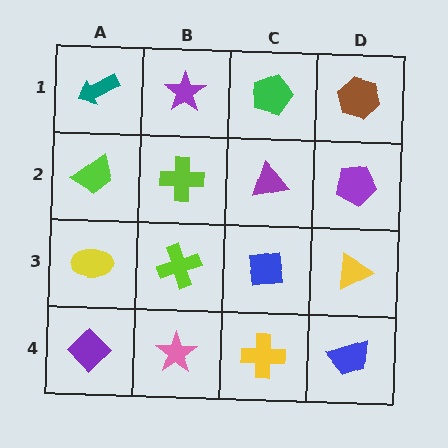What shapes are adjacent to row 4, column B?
A lime cross (row 3, column B), a purple diamond (row 4, column A), a yellow cross (row 4, column C).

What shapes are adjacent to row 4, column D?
A yellow triangle (row 3, column D), a yellow cross (row 4, column C).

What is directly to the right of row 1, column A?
A purple star.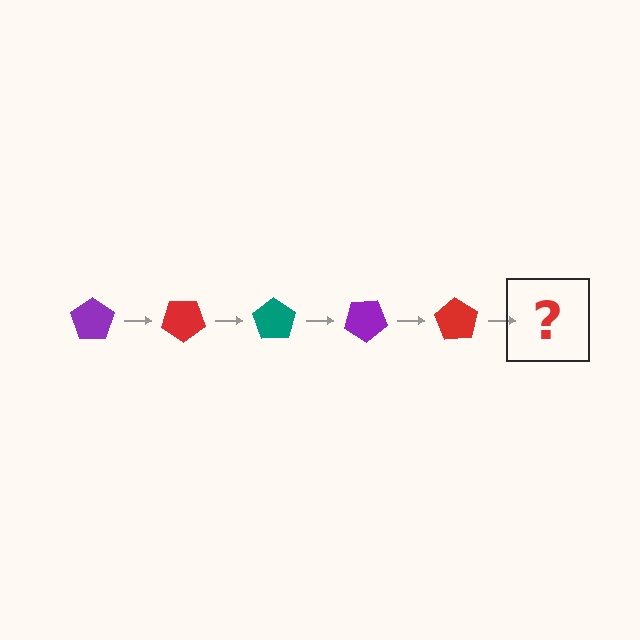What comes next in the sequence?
The next element should be a teal pentagon, rotated 175 degrees from the start.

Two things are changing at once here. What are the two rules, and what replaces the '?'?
The two rules are that it rotates 35 degrees each step and the color cycles through purple, red, and teal. The '?' should be a teal pentagon, rotated 175 degrees from the start.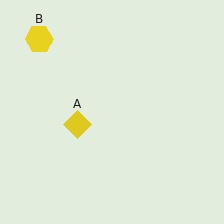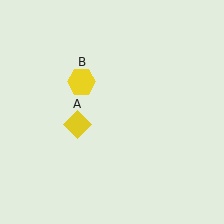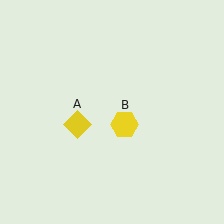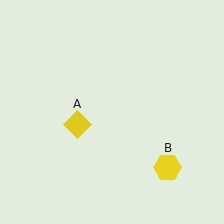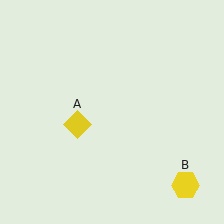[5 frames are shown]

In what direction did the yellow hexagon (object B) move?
The yellow hexagon (object B) moved down and to the right.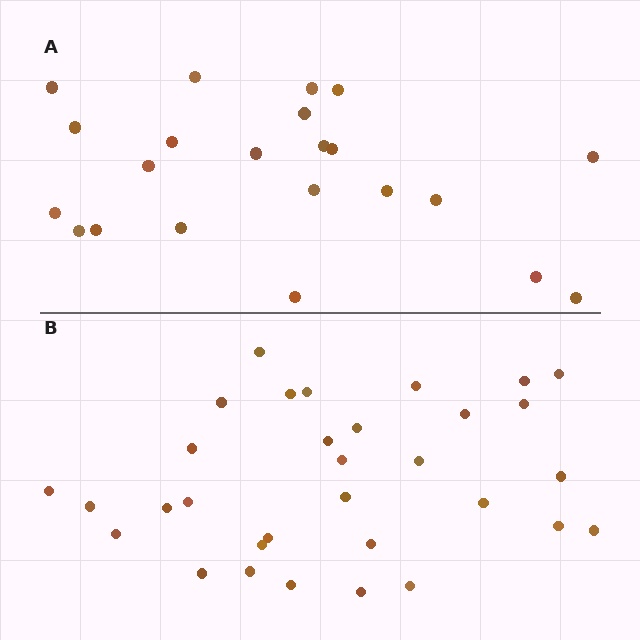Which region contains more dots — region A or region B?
Region B (the bottom region) has more dots.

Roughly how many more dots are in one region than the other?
Region B has roughly 10 or so more dots than region A.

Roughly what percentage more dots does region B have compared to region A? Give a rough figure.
About 45% more.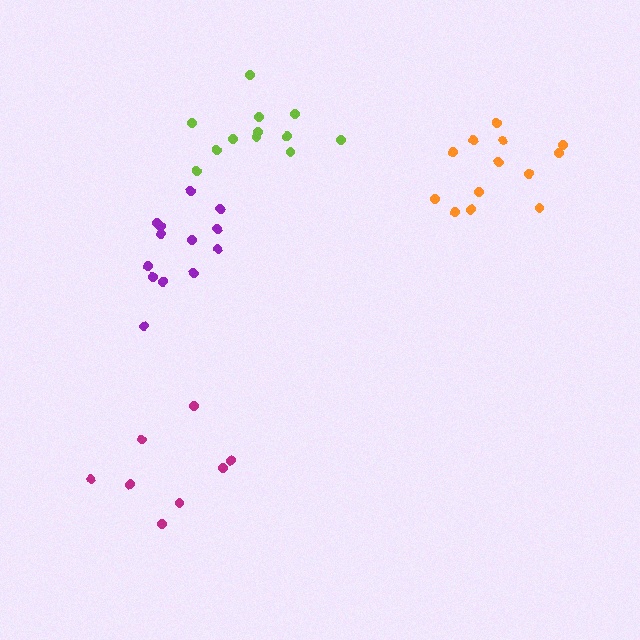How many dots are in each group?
Group 1: 13 dots, Group 2: 8 dots, Group 3: 13 dots, Group 4: 12 dots (46 total).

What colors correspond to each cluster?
The clusters are colored: purple, magenta, orange, lime.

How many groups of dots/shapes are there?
There are 4 groups.